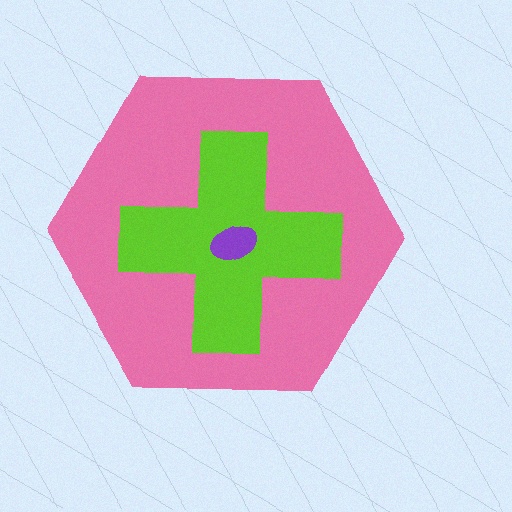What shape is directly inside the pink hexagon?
The lime cross.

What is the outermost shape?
The pink hexagon.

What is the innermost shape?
The purple ellipse.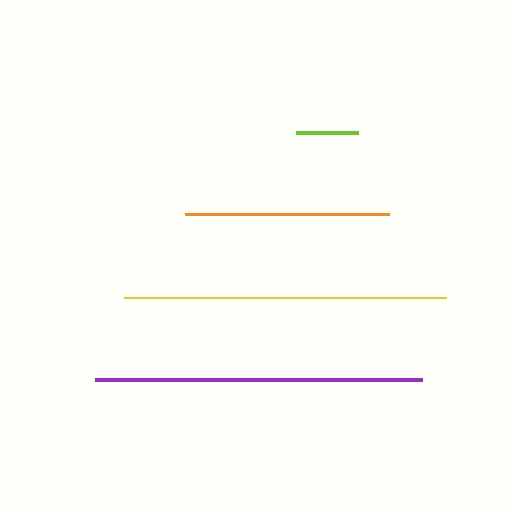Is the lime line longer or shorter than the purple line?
The purple line is longer than the lime line.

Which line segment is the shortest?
The lime line is the shortest at approximately 62 pixels.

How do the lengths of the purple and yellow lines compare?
The purple and yellow lines are approximately the same length.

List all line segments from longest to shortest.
From longest to shortest: purple, yellow, orange, lime.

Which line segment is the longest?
The purple line is the longest at approximately 328 pixels.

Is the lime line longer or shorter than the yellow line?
The yellow line is longer than the lime line.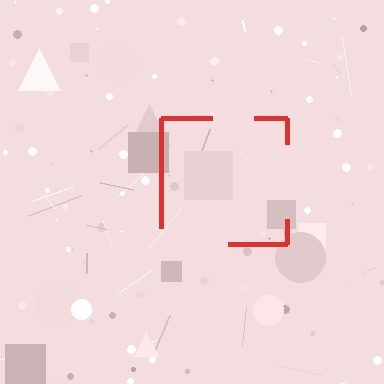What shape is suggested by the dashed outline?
The dashed outline suggests a square.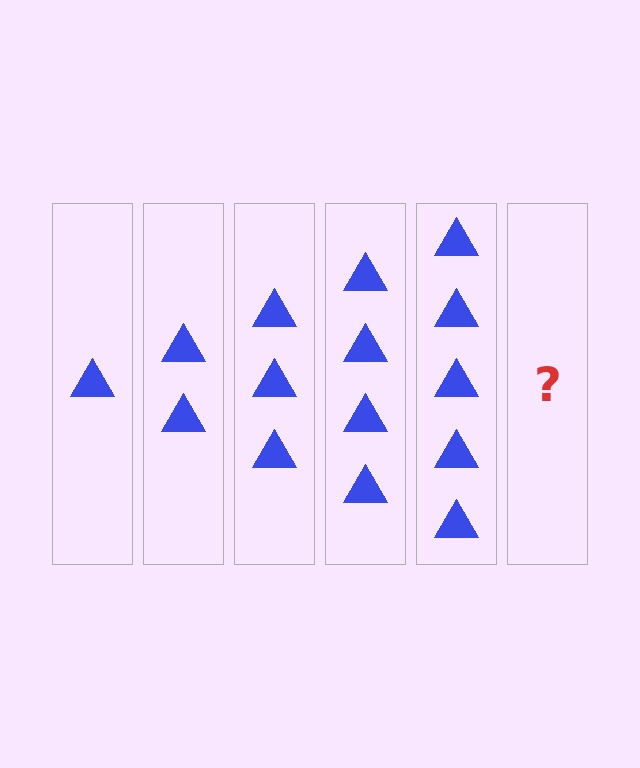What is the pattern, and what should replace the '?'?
The pattern is that each step adds one more triangle. The '?' should be 6 triangles.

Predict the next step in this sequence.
The next step is 6 triangles.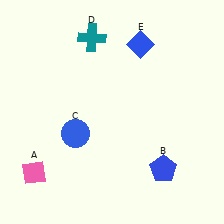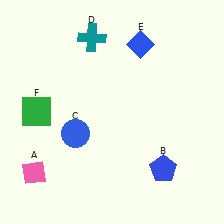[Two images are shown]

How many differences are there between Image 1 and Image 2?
There is 1 difference between the two images.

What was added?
A green square (F) was added in Image 2.